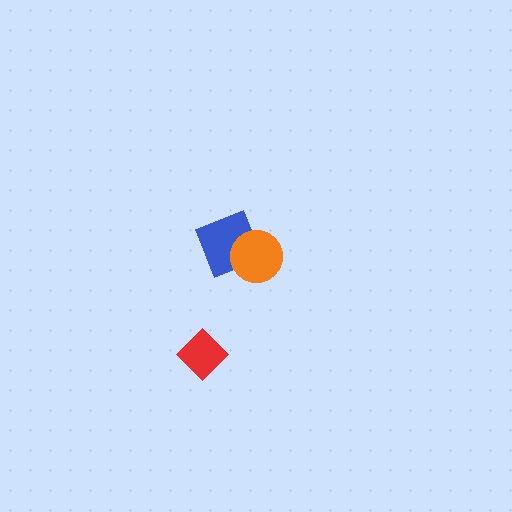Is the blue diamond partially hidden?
Yes, it is partially covered by another shape.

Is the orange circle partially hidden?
No, no other shape covers it.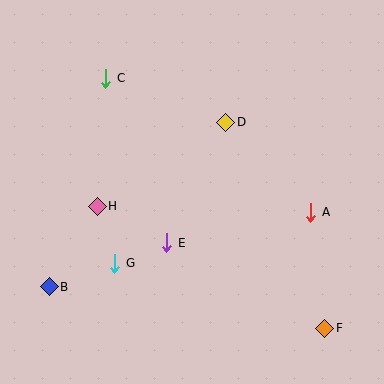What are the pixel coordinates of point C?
Point C is at (106, 78).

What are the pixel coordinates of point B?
Point B is at (49, 287).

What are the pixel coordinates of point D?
Point D is at (226, 122).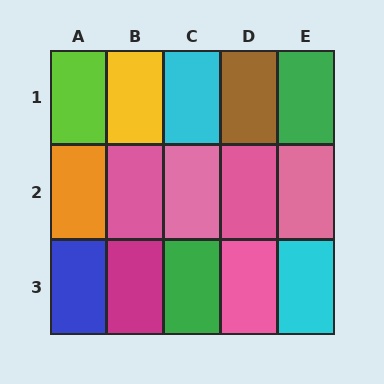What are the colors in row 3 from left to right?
Blue, magenta, green, pink, cyan.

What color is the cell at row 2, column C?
Pink.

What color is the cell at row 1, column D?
Brown.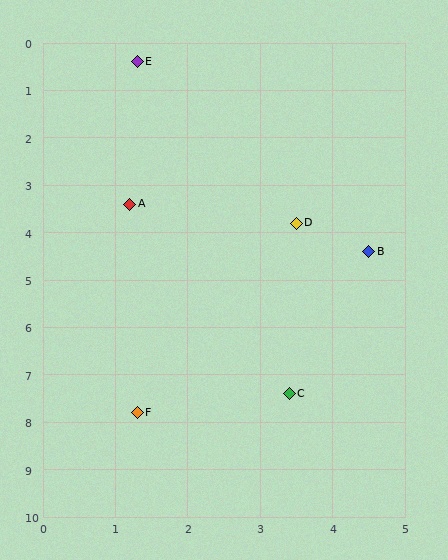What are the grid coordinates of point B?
Point B is at approximately (4.5, 4.4).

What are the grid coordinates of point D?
Point D is at approximately (3.5, 3.8).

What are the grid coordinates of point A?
Point A is at approximately (1.2, 3.4).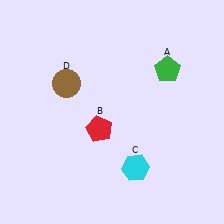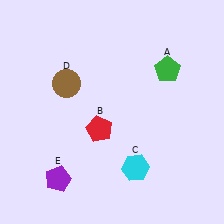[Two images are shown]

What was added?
A purple pentagon (E) was added in Image 2.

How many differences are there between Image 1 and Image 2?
There is 1 difference between the two images.